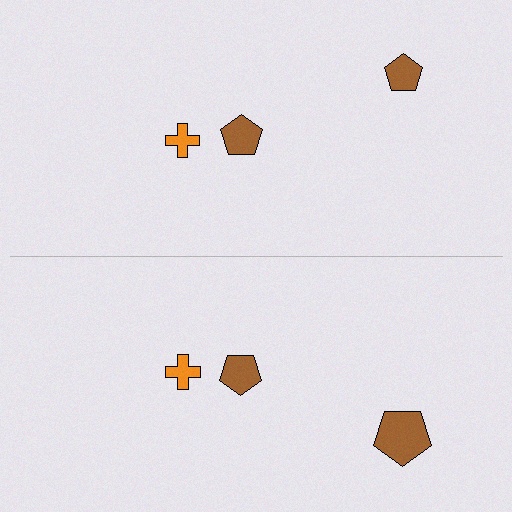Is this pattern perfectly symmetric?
No, the pattern is not perfectly symmetric. The brown pentagon on the bottom side has a different size than its mirror counterpart.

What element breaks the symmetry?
The brown pentagon on the bottom side has a different size than its mirror counterpart.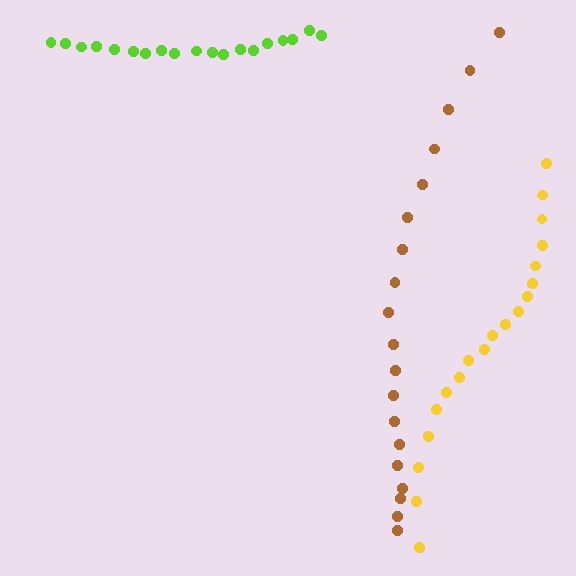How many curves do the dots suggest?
There are 3 distinct paths.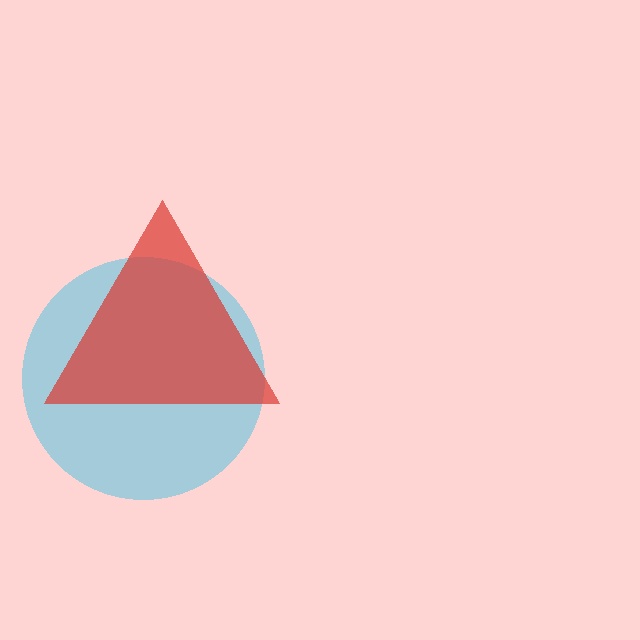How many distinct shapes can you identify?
There are 2 distinct shapes: a cyan circle, a red triangle.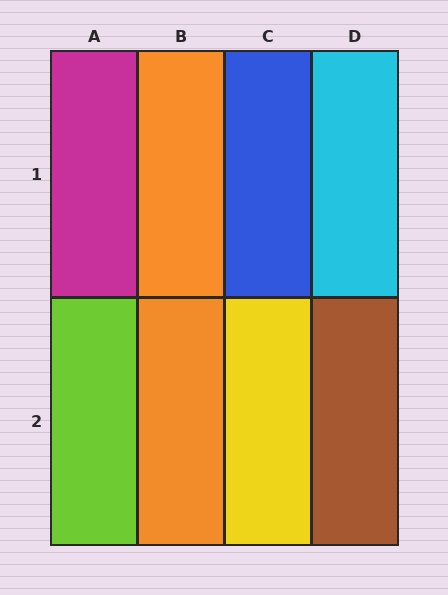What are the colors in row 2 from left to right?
Lime, orange, yellow, brown.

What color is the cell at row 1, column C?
Blue.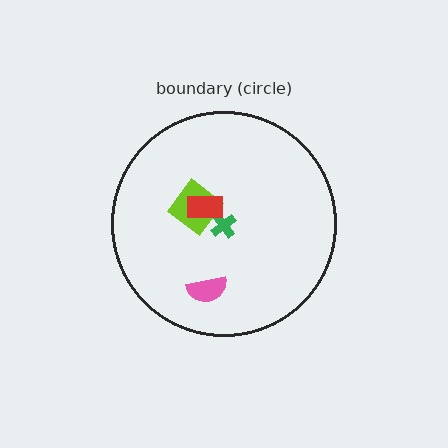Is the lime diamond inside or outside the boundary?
Inside.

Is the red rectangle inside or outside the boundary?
Inside.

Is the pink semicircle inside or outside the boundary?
Inside.